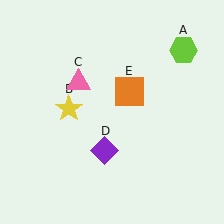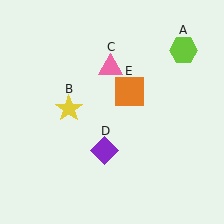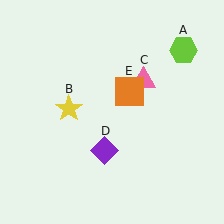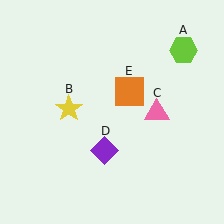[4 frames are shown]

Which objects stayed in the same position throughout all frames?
Lime hexagon (object A) and yellow star (object B) and purple diamond (object D) and orange square (object E) remained stationary.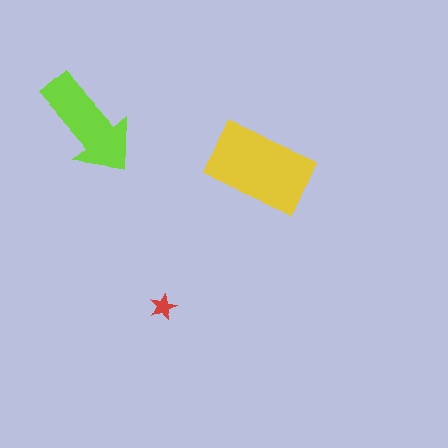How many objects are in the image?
There are 3 objects in the image.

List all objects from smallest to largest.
The red star, the lime arrow, the yellow rectangle.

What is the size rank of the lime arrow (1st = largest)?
2nd.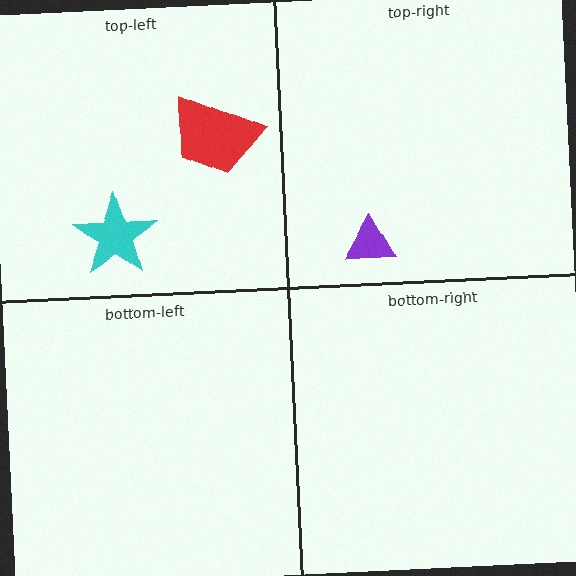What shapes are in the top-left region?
The red trapezoid, the cyan star.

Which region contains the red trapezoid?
The top-left region.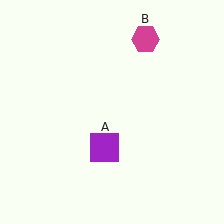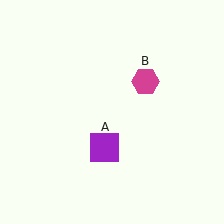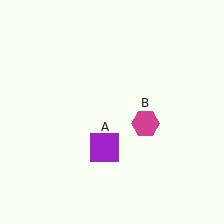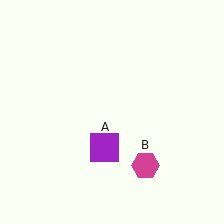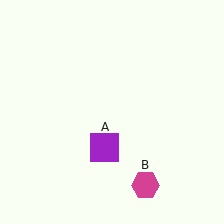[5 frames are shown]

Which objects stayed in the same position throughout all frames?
Purple square (object A) remained stationary.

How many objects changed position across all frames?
1 object changed position: magenta hexagon (object B).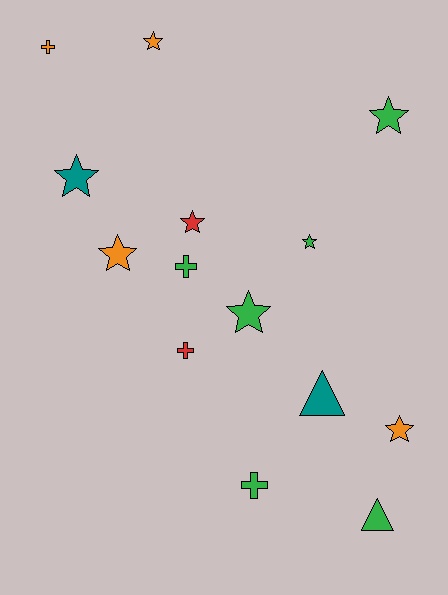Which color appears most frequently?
Green, with 6 objects.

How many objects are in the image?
There are 14 objects.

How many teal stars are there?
There is 1 teal star.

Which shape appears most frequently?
Star, with 8 objects.